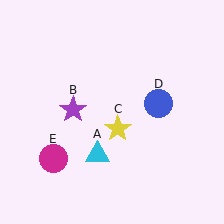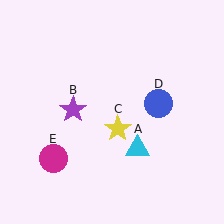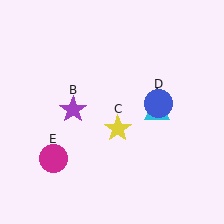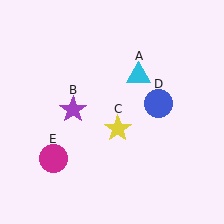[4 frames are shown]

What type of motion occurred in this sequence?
The cyan triangle (object A) rotated counterclockwise around the center of the scene.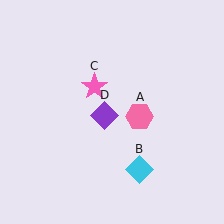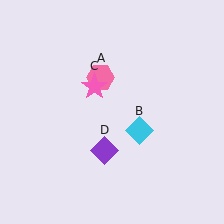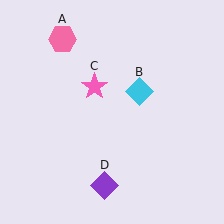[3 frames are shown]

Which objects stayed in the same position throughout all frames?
Pink star (object C) remained stationary.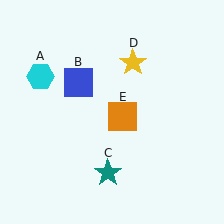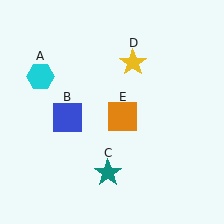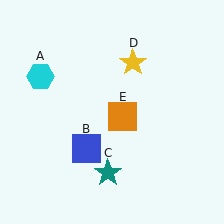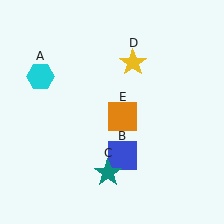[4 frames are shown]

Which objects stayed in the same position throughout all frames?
Cyan hexagon (object A) and teal star (object C) and yellow star (object D) and orange square (object E) remained stationary.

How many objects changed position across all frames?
1 object changed position: blue square (object B).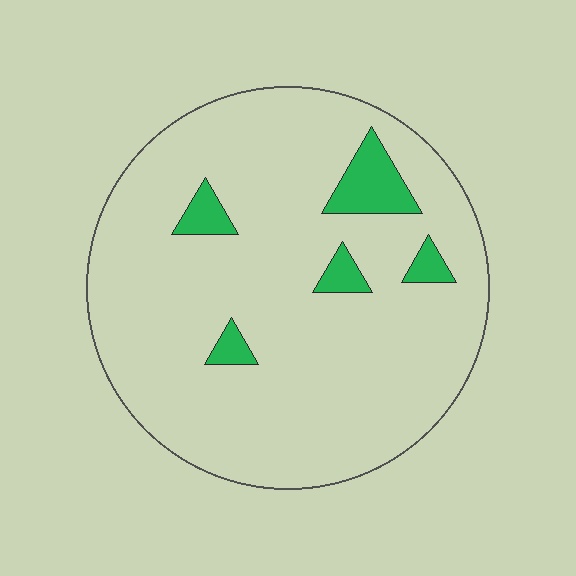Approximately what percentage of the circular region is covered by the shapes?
Approximately 10%.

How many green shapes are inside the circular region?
5.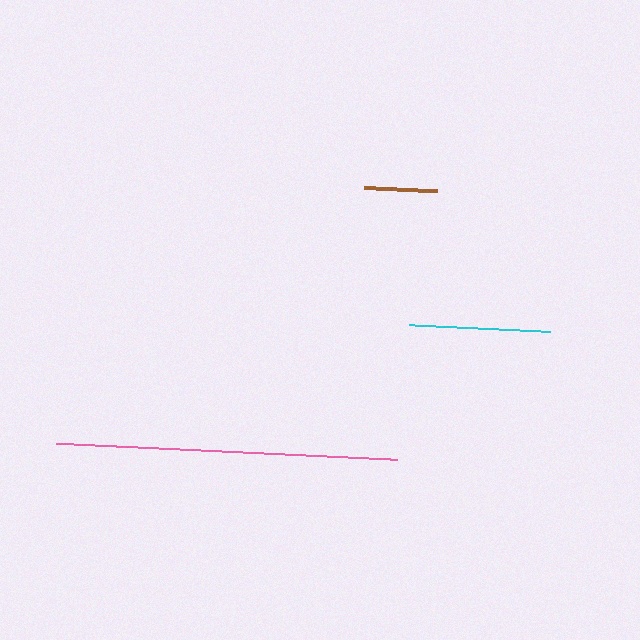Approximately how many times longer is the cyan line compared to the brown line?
The cyan line is approximately 1.9 times the length of the brown line.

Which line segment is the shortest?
The brown line is the shortest at approximately 73 pixels.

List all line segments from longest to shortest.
From longest to shortest: pink, cyan, brown.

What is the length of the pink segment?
The pink segment is approximately 342 pixels long.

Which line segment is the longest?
The pink line is the longest at approximately 342 pixels.